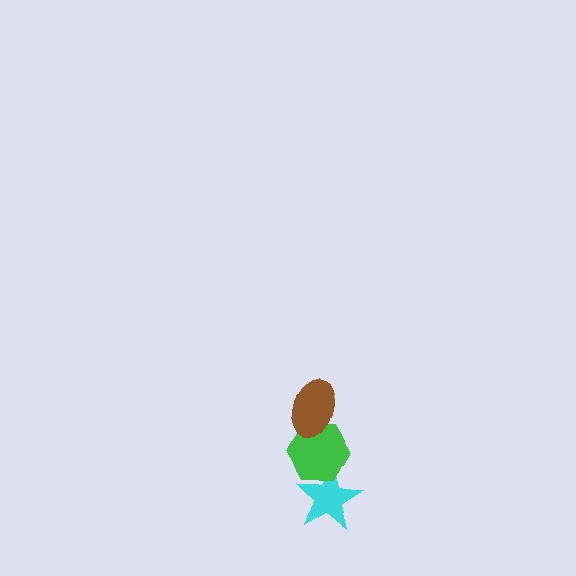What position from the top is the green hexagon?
The green hexagon is 2nd from the top.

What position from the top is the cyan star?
The cyan star is 3rd from the top.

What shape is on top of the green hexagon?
The brown ellipse is on top of the green hexagon.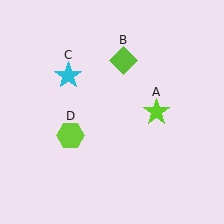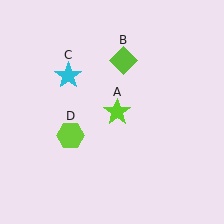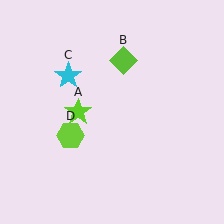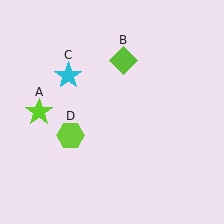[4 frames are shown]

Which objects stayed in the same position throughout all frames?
Lime diamond (object B) and cyan star (object C) and lime hexagon (object D) remained stationary.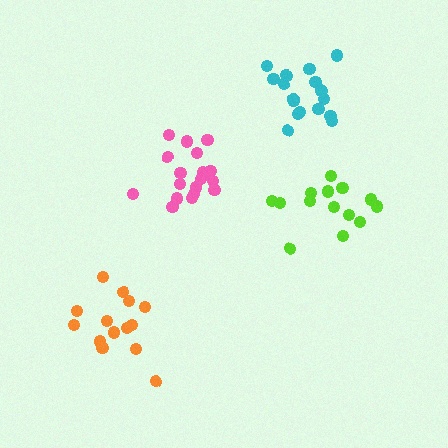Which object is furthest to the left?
The orange cluster is leftmost.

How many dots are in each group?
Group 1: 19 dots, Group 2: 14 dots, Group 3: 14 dots, Group 4: 18 dots (65 total).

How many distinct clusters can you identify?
There are 4 distinct clusters.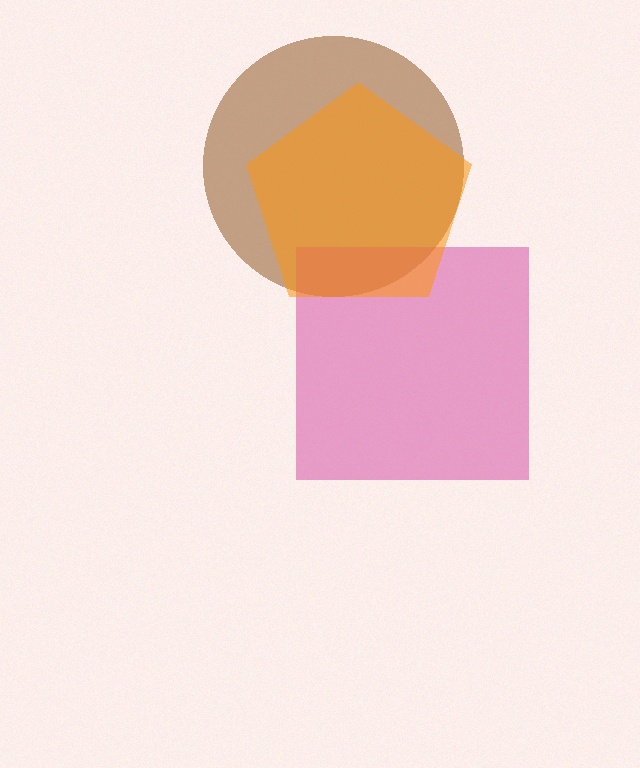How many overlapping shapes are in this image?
There are 3 overlapping shapes in the image.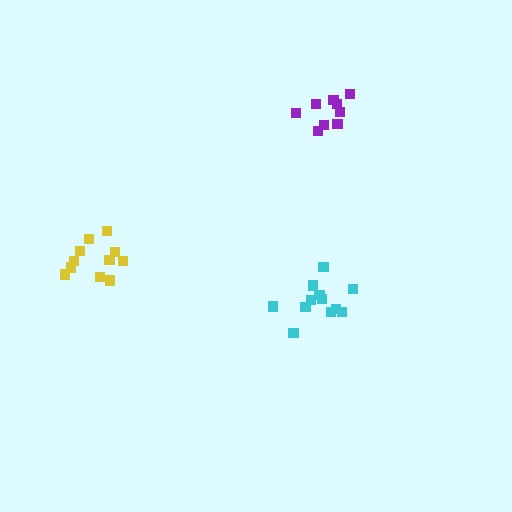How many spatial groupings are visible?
There are 3 spatial groupings.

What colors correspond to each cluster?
The clusters are colored: purple, cyan, yellow.